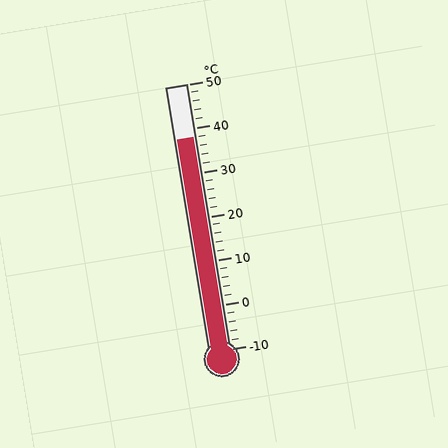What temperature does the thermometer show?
The thermometer shows approximately 38°C.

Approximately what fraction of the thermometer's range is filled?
The thermometer is filled to approximately 80% of its range.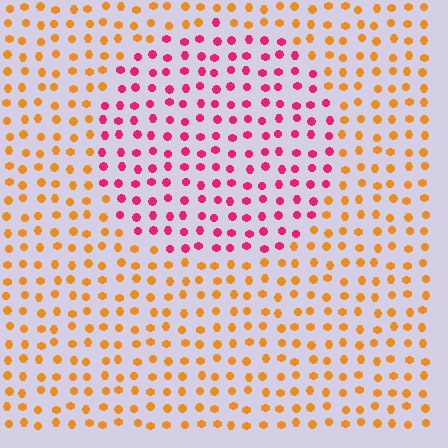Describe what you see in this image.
The image is filled with small orange elements in a uniform arrangement. A circle-shaped region is visible where the elements are tinted to a slightly different hue, forming a subtle color boundary.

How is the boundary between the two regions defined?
The boundary is defined purely by a slight shift in hue (about 55 degrees). Spacing, size, and orientation are identical on both sides.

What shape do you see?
I see a circle.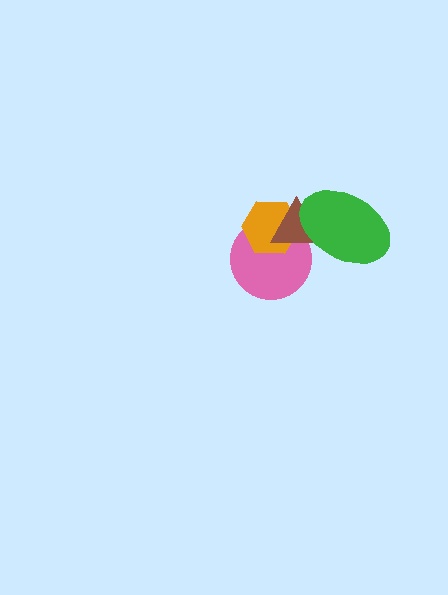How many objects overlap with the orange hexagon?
2 objects overlap with the orange hexagon.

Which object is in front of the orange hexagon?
The brown triangle is in front of the orange hexagon.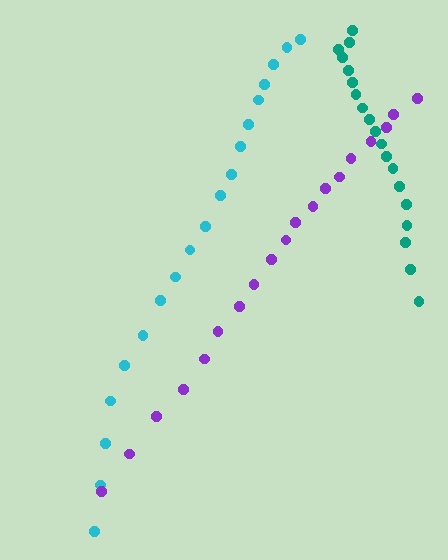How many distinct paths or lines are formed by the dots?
There are 3 distinct paths.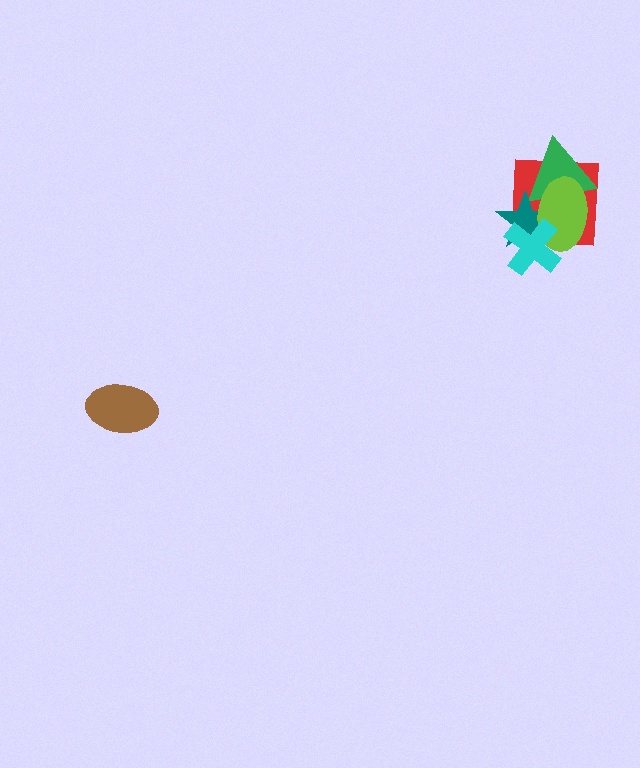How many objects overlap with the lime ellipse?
4 objects overlap with the lime ellipse.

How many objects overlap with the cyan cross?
3 objects overlap with the cyan cross.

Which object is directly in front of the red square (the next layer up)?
The green triangle is directly in front of the red square.